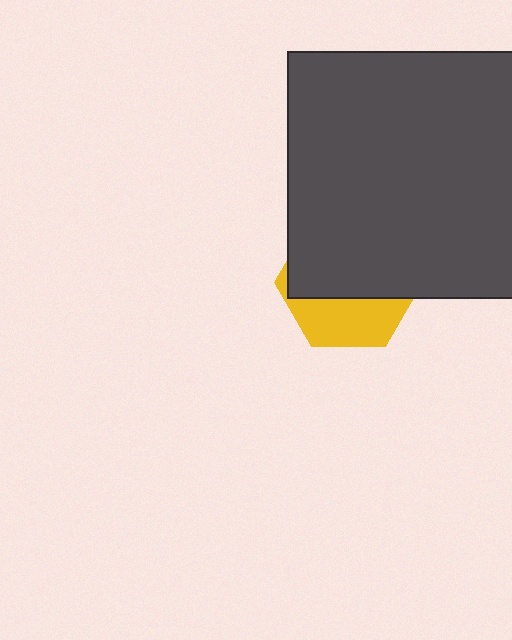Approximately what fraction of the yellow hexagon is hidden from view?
Roughly 64% of the yellow hexagon is hidden behind the dark gray square.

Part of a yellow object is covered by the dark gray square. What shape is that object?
It is a hexagon.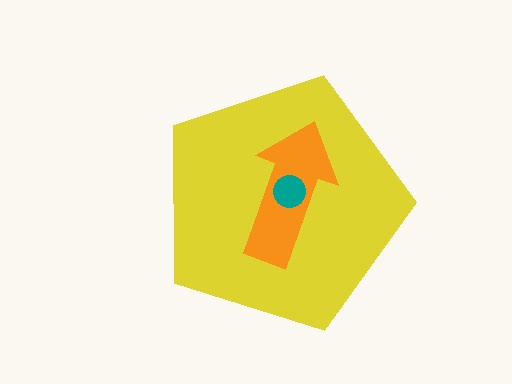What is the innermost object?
The teal circle.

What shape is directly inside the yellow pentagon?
The orange arrow.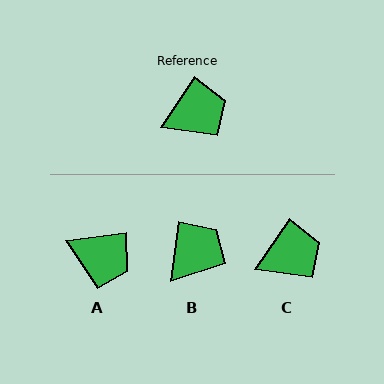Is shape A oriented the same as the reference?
No, it is off by about 49 degrees.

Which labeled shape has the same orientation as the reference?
C.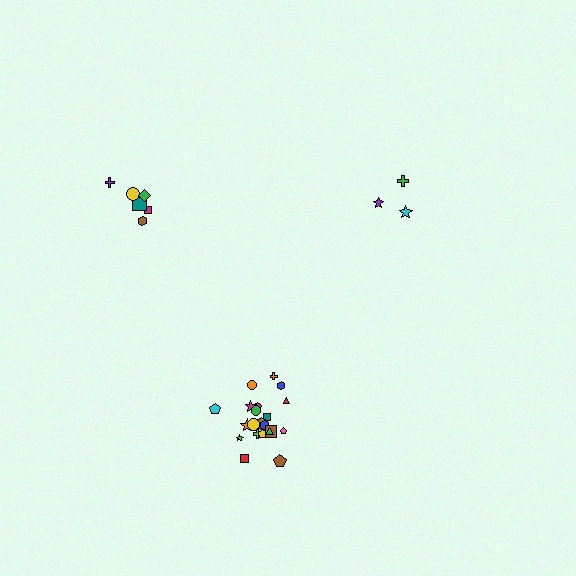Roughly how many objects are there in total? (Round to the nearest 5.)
Roughly 30 objects in total.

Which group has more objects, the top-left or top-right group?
The top-left group.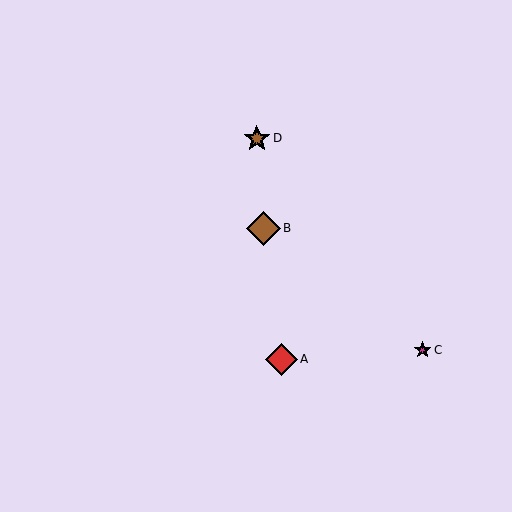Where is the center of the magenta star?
The center of the magenta star is at (423, 350).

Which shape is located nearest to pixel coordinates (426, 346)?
The magenta star (labeled C) at (423, 350) is nearest to that location.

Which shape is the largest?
The brown diamond (labeled B) is the largest.